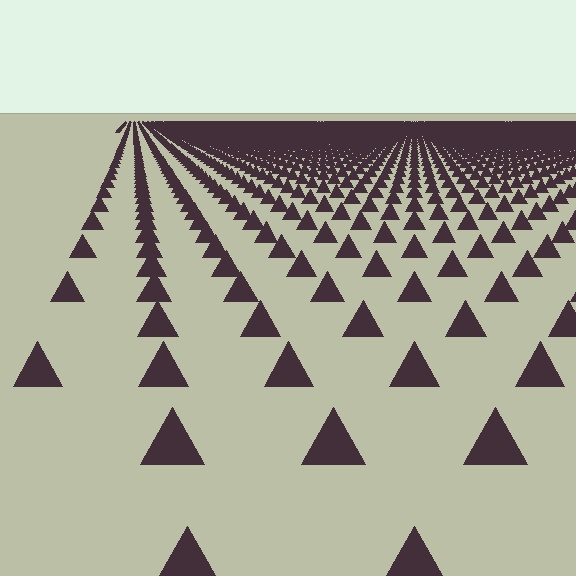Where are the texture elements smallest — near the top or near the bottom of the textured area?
Near the top.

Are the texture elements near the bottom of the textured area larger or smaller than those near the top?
Larger. Near the bottom, elements are closer to the viewer and appear at a bigger on-screen size.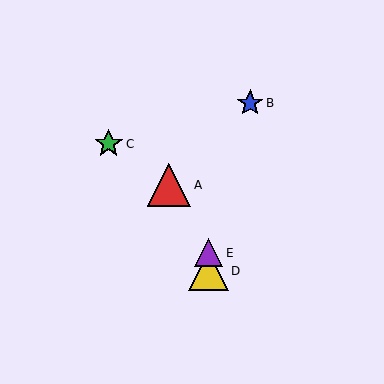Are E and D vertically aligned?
Yes, both are at x≈209.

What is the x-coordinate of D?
Object D is at x≈209.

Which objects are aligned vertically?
Objects D, E are aligned vertically.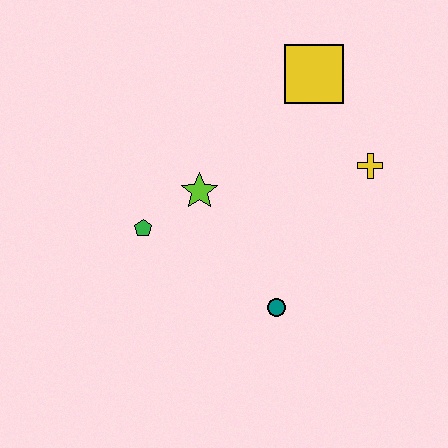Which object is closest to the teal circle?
The lime star is closest to the teal circle.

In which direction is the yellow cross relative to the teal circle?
The yellow cross is above the teal circle.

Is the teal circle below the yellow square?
Yes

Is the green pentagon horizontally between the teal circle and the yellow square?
No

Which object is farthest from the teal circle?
The yellow square is farthest from the teal circle.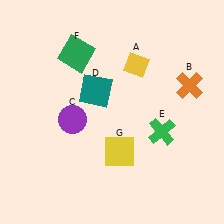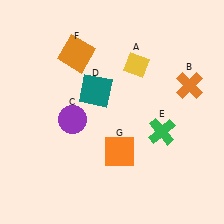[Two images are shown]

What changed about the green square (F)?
In Image 1, F is green. In Image 2, it changed to orange.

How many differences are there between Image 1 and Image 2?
There are 2 differences between the two images.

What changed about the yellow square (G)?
In Image 1, G is yellow. In Image 2, it changed to orange.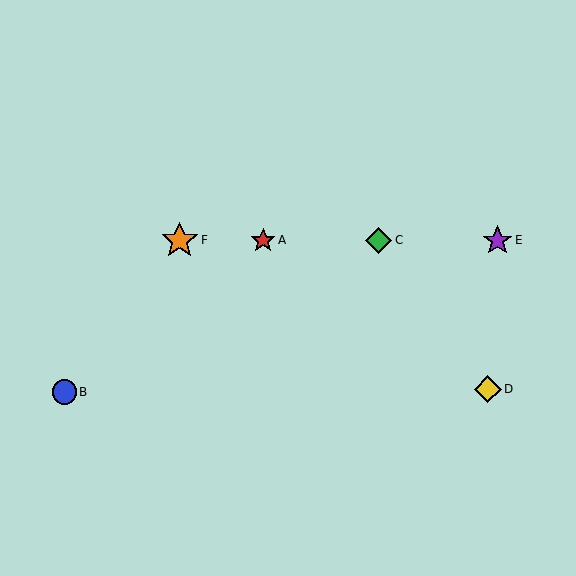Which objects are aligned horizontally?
Objects A, C, E, F are aligned horizontally.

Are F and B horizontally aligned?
No, F is at y≈240 and B is at y≈392.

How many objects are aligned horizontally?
4 objects (A, C, E, F) are aligned horizontally.